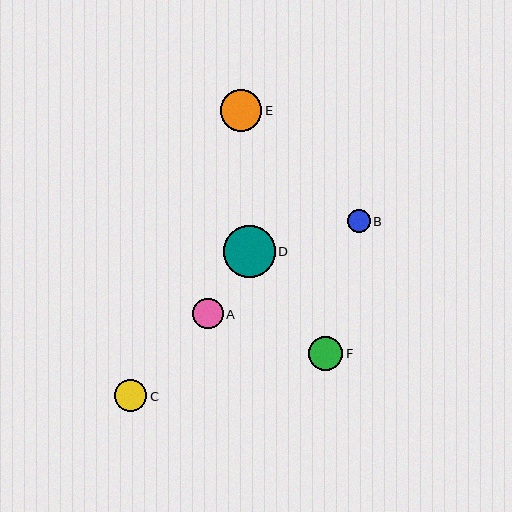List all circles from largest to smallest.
From largest to smallest: D, E, F, C, A, B.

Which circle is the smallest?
Circle B is the smallest with a size of approximately 23 pixels.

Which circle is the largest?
Circle D is the largest with a size of approximately 52 pixels.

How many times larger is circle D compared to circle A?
Circle D is approximately 1.7 times the size of circle A.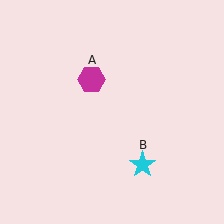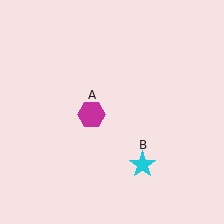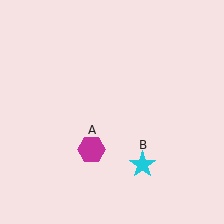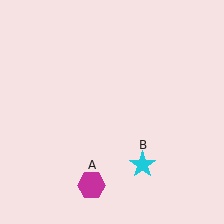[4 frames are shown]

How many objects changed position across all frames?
1 object changed position: magenta hexagon (object A).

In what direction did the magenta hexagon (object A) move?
The magenta hexagon (object A) moved down.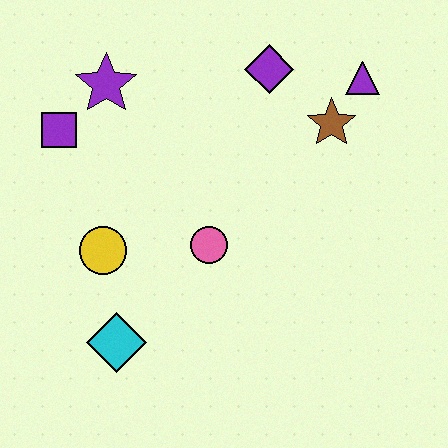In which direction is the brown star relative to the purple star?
The brown star is to the right of the purple star.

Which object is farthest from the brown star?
The cyan diamond is farthest from the brown star.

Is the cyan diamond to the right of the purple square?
Yes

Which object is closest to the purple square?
The purple star is closest to the purple square.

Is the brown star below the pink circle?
No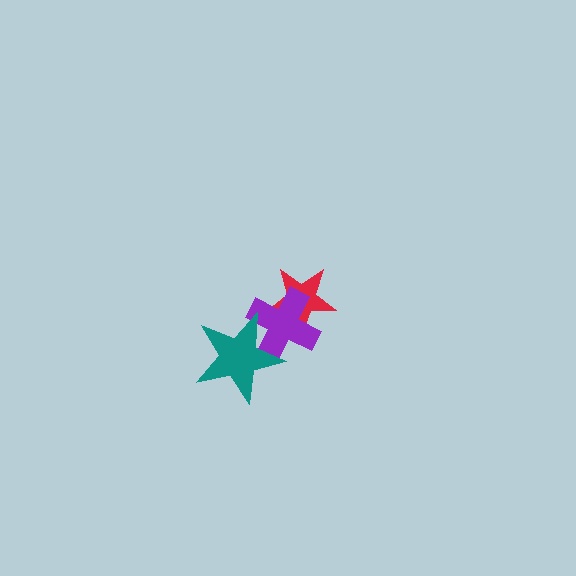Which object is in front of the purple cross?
The teal star is in front of the purple cross.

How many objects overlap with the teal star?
1 object overlaps with the teal star.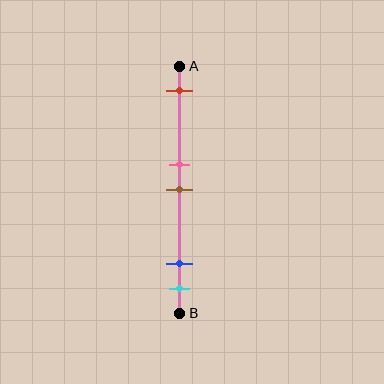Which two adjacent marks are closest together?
The pink and brown marks are the closest adjacent pair.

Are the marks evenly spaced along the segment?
No, the marks are not evenly spaced.